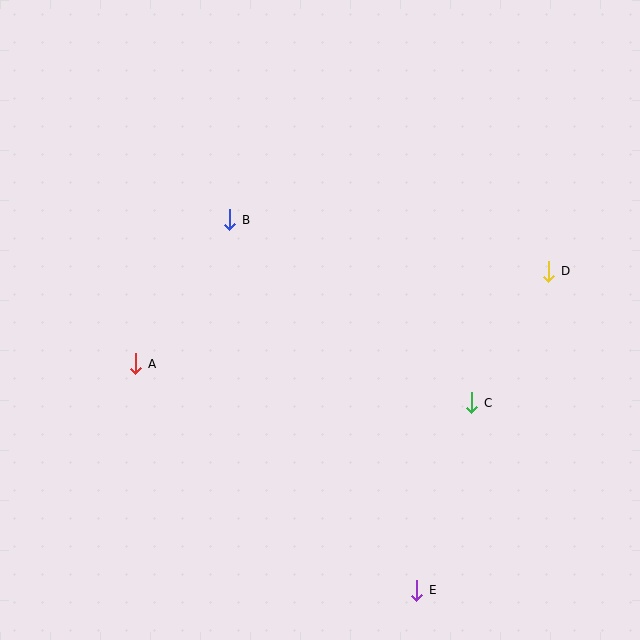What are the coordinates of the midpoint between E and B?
The midpoint between E and B is at (323, 405).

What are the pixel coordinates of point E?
Point E is at (417, 590).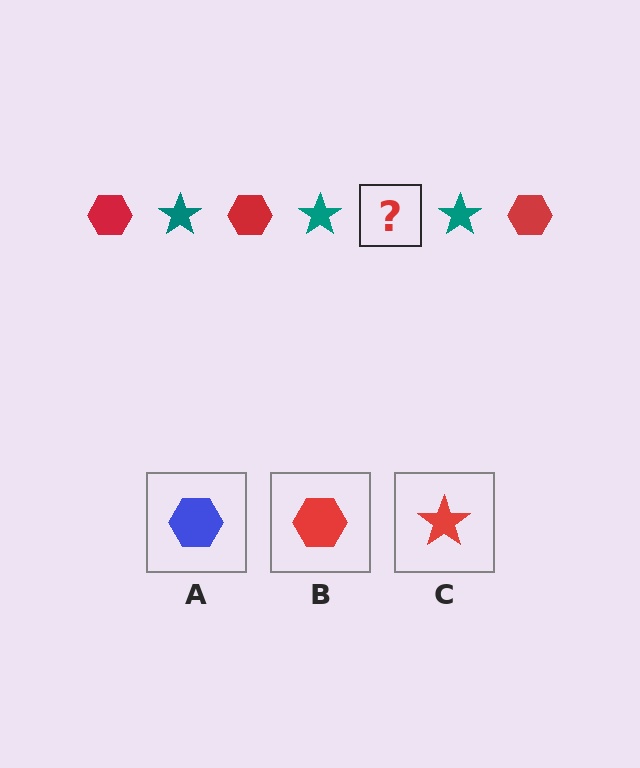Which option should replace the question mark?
Option B.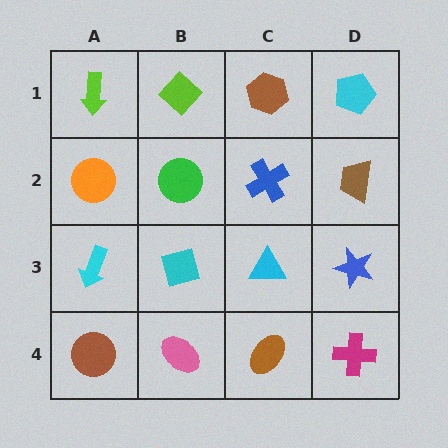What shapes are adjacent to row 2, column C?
A brown hexagon (row 1, column C), a cyan triangle (row 3, column C), a green circle (row 2, column B), a brown trapezoid (row 2, column D).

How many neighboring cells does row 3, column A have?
3.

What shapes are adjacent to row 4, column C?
A cyan triangle (row 3, column C), a pink ellipse (row 4, column B), a magenta cross (row 4, column D).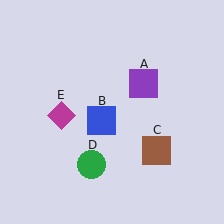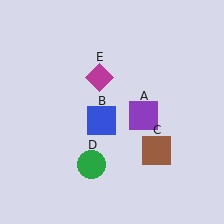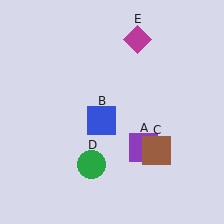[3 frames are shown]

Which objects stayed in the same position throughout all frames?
Blue square (object B) and brown square (object C) and green circle (object D) remained stationary.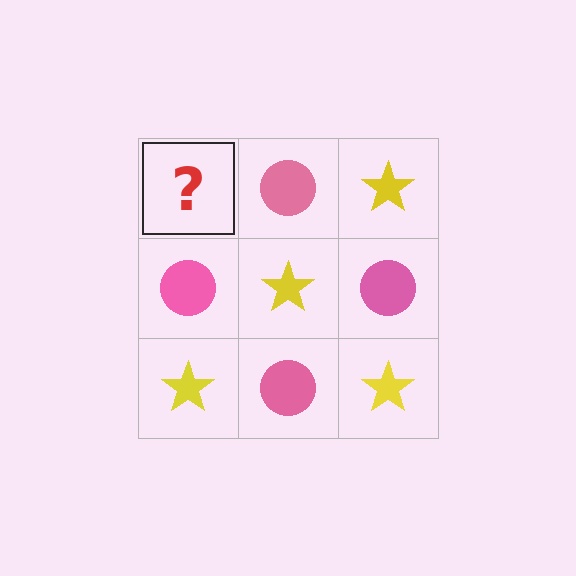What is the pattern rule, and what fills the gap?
The rule is that it alternates yellow star and pink circle in a checkerboard pattern. The gap should be filled with a yellow star.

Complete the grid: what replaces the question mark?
The question mark should be replaced with a yellow star.